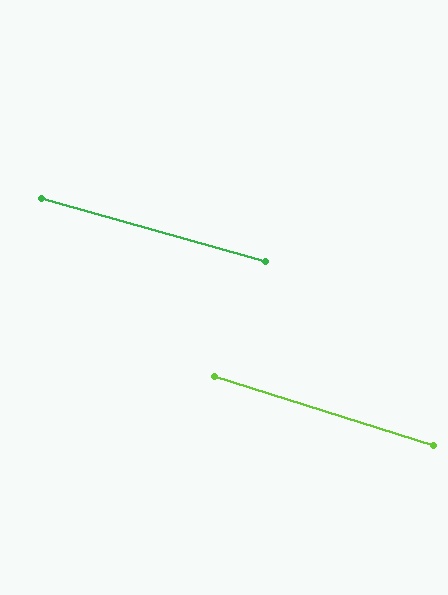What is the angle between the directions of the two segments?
Approximately 2 degrees.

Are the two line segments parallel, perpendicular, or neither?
Parallel — their directions differ by only 1.8°.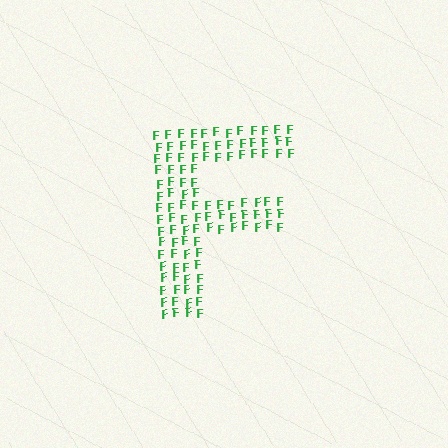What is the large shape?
The large shape is the letter F.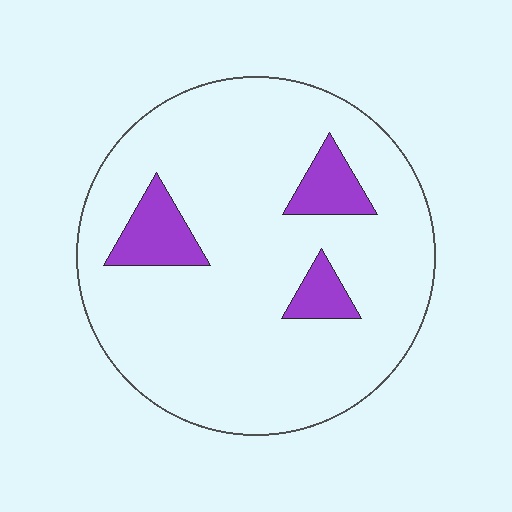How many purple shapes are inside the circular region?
3.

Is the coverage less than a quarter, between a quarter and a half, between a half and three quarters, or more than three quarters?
Less than a quarter.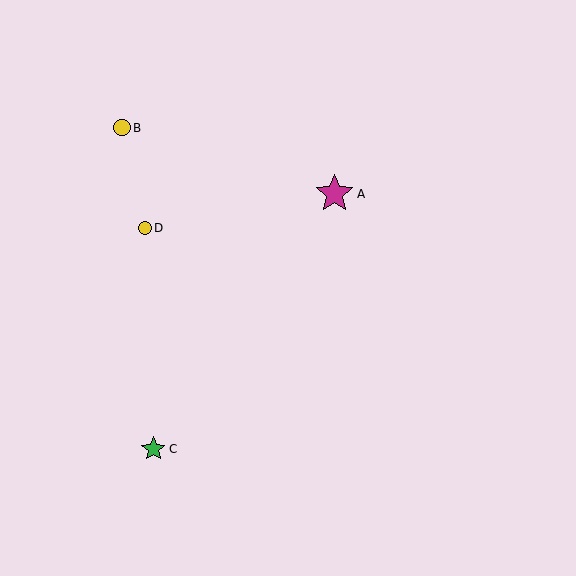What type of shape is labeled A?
Shape A is a magenta star.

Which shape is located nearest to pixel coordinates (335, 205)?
The magenta star (labeled A) at (334, 194) is nearest to that location.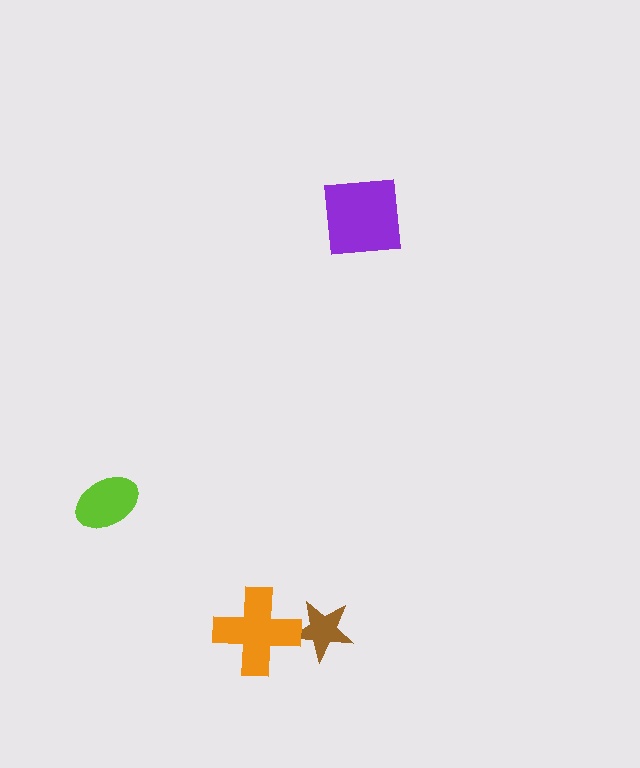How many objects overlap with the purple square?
0 objects overlap with the purple square.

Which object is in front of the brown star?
The orange cross is in front of the brown star.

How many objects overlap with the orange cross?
1 object overlaps with the orange cross.